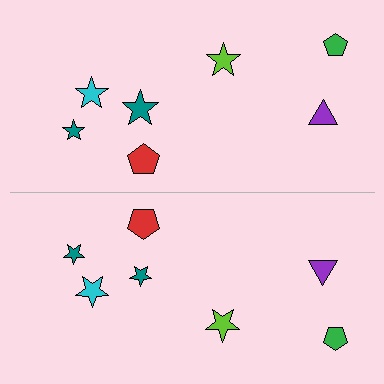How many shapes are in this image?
There are 14 shapes in this image.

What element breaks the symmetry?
The teal star on the bottom side has a different size than its mirror counterpart.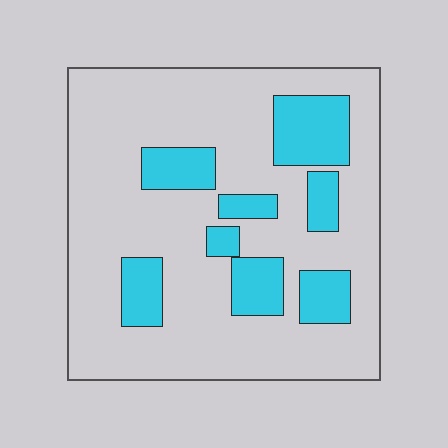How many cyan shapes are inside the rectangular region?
8.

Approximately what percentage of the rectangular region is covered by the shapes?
Approximately 20%.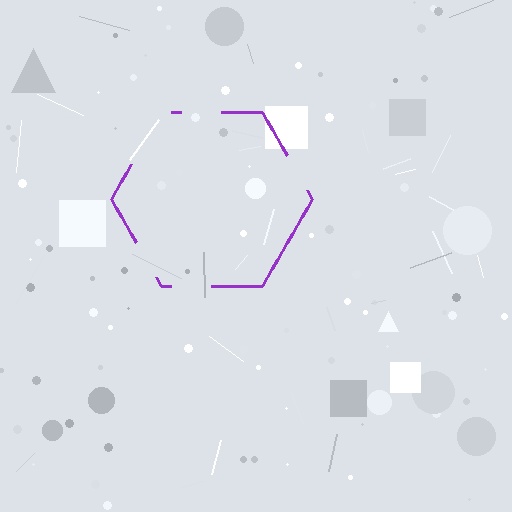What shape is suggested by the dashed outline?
The dashed outline suggests a hexagon.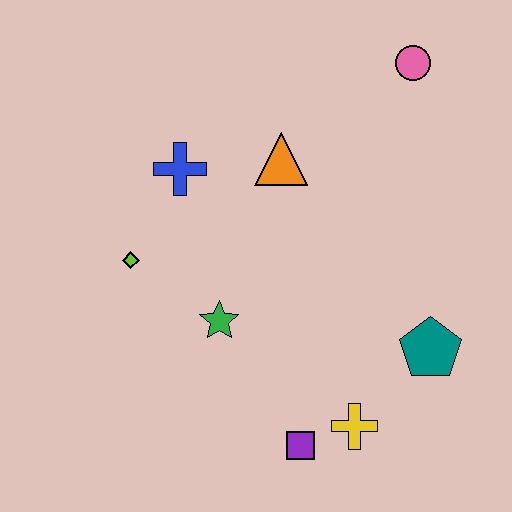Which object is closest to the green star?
The lime diamond is closest to the green star.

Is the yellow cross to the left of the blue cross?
No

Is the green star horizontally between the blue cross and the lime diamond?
No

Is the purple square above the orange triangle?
No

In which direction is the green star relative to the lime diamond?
The green star is to the right of the lime diamond.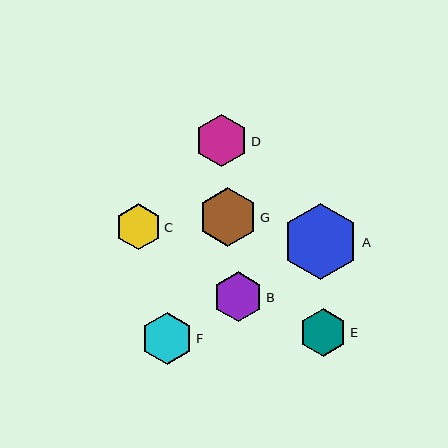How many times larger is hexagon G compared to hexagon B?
Hexagon G is approximately 1.2 times the size of hexagon B.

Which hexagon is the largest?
Hexagon A is the largest with a size of approximately 76 pixels.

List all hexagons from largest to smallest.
From largest to smallest: A, G, F, D, B, E, C.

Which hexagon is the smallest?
Hexagon C is the smallest with a size of approximately 46 pixels.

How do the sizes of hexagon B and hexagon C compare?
Hexagon B and hexagon C are approximately the same size.